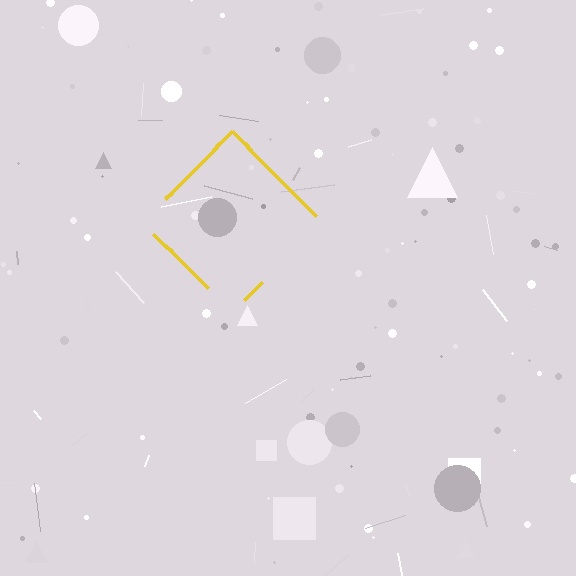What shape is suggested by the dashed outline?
The dashed outline suggests a diamond.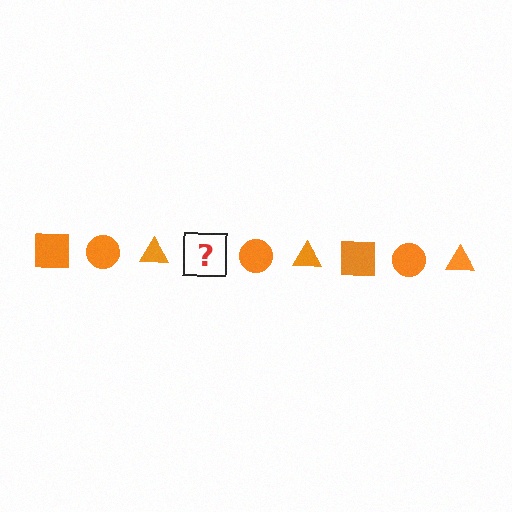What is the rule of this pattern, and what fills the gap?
The rule is that the pattern cycles through square, circle, triangle shapes in orange. The gap should be filled with an orange square.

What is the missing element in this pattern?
The missing element is an orange square.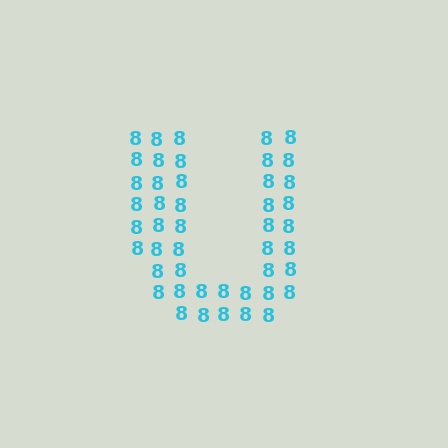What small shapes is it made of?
It is made of small digit 8's.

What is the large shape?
The large shape is the letter U.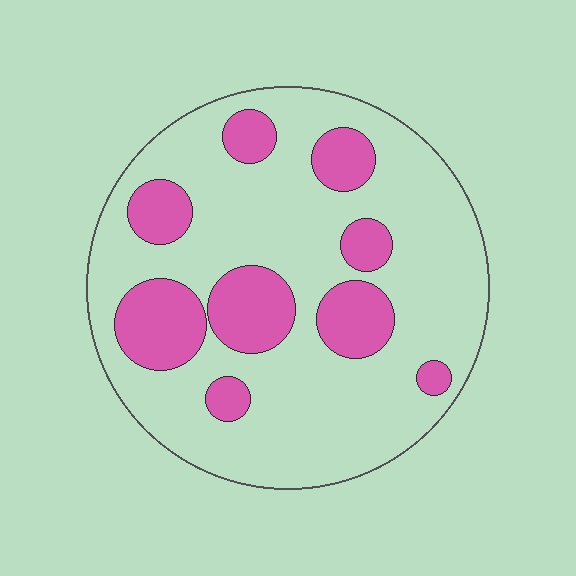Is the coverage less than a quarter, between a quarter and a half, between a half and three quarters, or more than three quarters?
Less than a quarter.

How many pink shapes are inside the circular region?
9.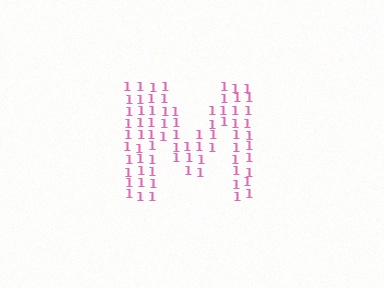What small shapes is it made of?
It is made of small digit 1's.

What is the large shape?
The large shape is the letter M.